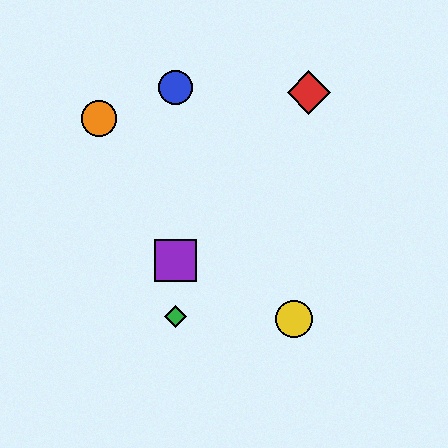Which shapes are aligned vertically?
The blue circle, the green diamond, the purple square are aligned vertically.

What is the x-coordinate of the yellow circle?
The yellow circle is at x≈294.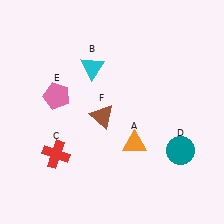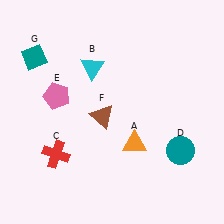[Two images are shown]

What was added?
A teal diamond (G) was added in Image 2.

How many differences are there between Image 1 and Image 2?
There is 1 difference between the two images.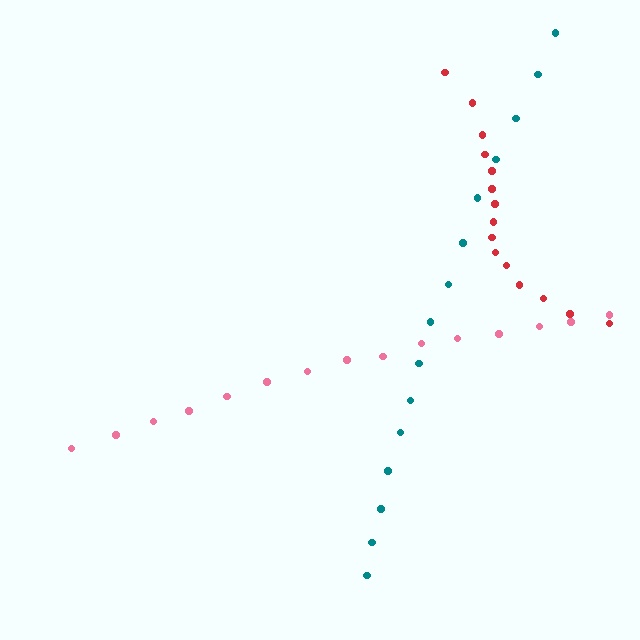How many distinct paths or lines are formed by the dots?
There are 3 distinct paths.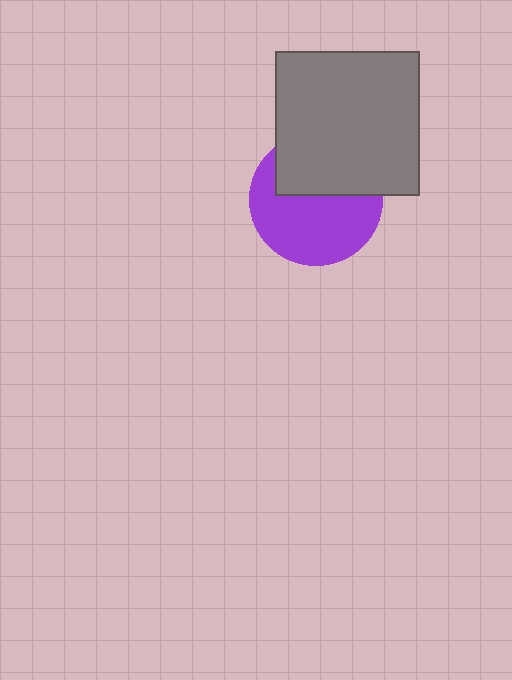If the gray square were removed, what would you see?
You would see the complete purple circle.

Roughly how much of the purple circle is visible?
About half of it is visible (roughly 60%).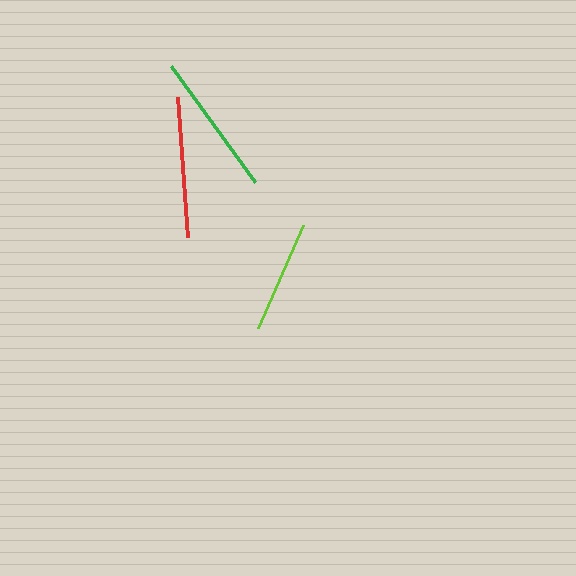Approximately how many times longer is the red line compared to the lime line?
The red line is approximately 1.2 times the length of the lime line.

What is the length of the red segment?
The red segment is approximately 140 pixels long.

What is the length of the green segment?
The green segment is approximately 143 pixels long.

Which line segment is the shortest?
The lime line is the shortest at approximately 112 pixels.